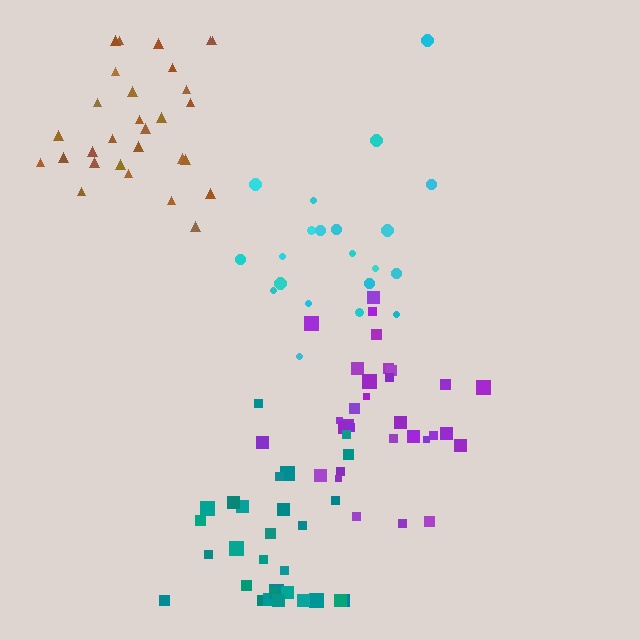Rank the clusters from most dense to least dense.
purple, brown, teal, cyan.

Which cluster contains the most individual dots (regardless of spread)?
Purple (31).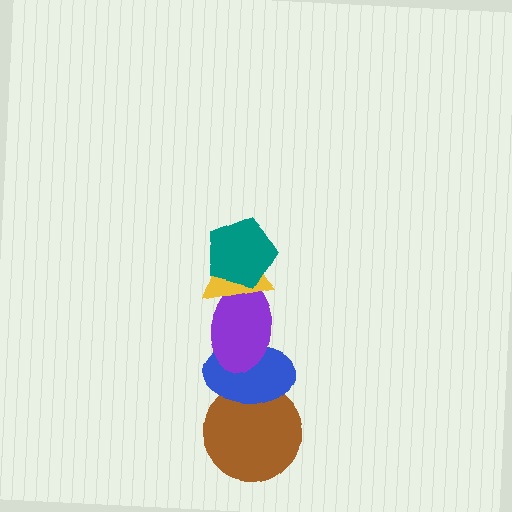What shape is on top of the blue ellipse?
The purple ellipse is on top of the blue ellipse.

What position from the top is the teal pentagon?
The teal pentagon is 1st from the top.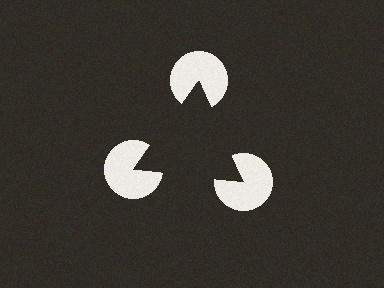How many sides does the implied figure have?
3 sides.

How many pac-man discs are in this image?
There are 3 — one at each vertex of the illusory triangle.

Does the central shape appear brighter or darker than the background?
It typically appears slightly darker than the background, even though no actual brightness change is drawn.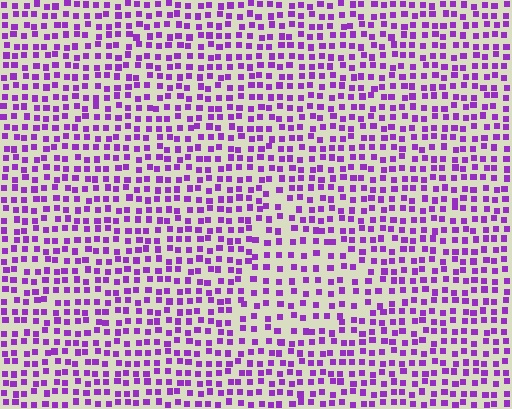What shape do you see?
I see a triangle.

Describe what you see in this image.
The image contains small purple elements arranged at two different densities. A triangle-shaped region is visible where the elements are less densely packed than the surrounding area.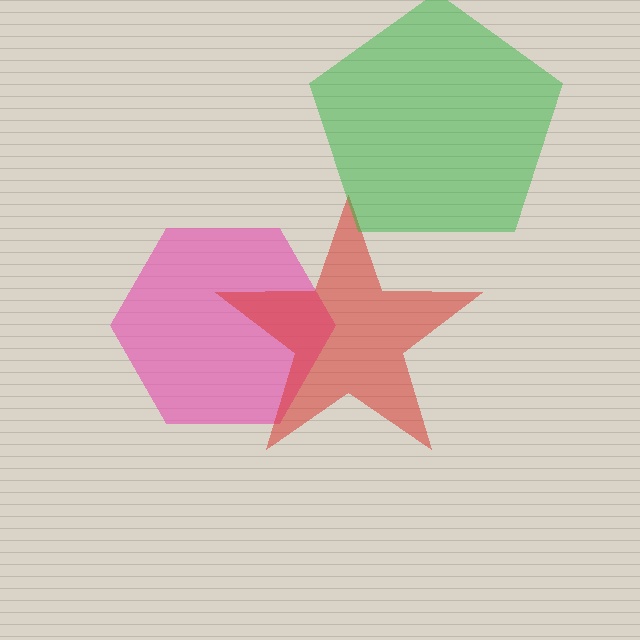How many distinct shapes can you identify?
There are 3 distinct shapes: a pink hexagon, a red star, a green pentagon.